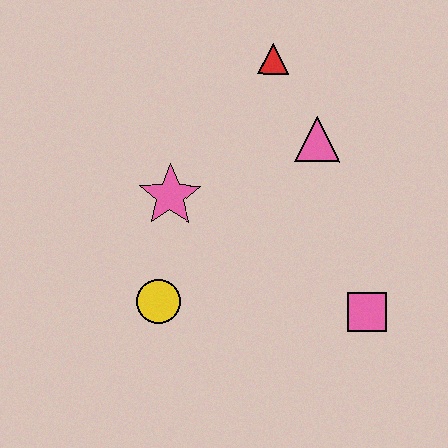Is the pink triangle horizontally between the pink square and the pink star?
Yes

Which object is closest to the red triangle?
The pink triangle is closest to the red triangle.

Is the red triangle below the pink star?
No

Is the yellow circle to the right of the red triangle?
No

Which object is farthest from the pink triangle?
The yellow circle is farthest from the pink triangle.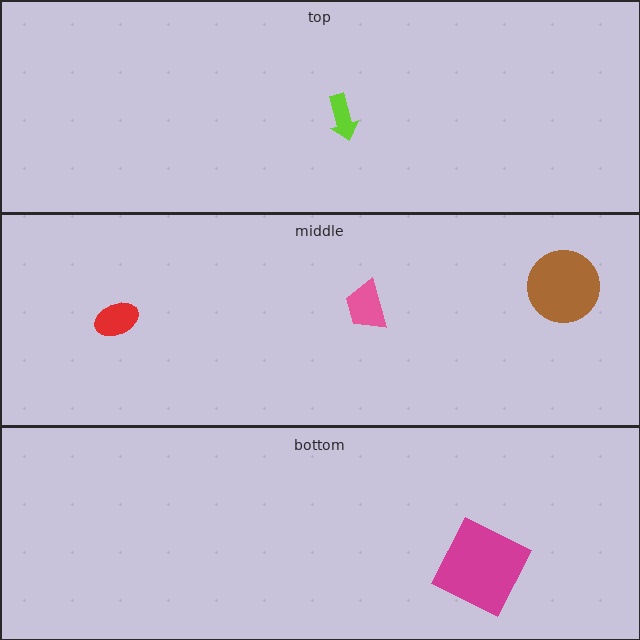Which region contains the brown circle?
The middle region.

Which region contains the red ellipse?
The middle region.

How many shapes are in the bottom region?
1.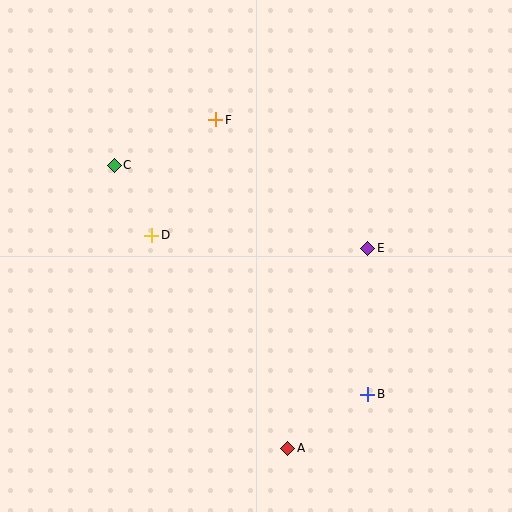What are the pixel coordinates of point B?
Point B is at (368, 394).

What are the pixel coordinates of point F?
Point F is at (216, 120).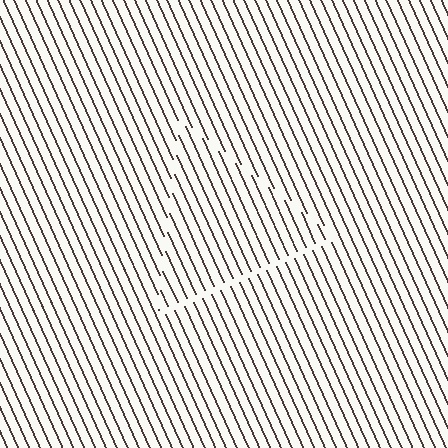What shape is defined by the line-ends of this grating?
An illusory triangle. The interior of the shape contains the same grating, shifted by half a period — the contour is defined by the phase discontinuity where line-ends from the inner and outer gratings abut.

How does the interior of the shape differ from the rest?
The interior of the shape contains the same grating, shifted by half a period — the contour is defined by the phase discontinuity where line-ends from the inner and outer gratings abut.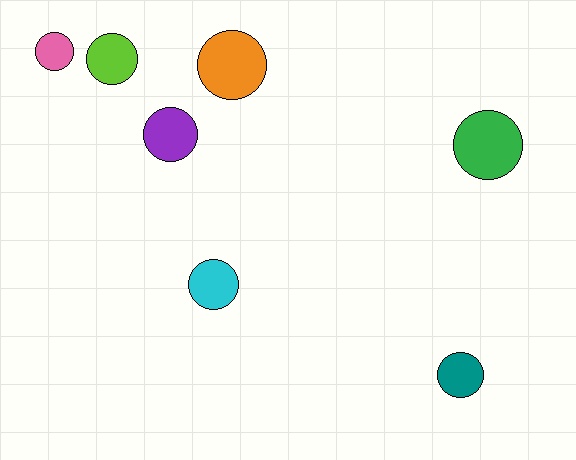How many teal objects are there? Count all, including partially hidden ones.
There is 1 teal object.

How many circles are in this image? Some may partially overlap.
There are 7 circles.